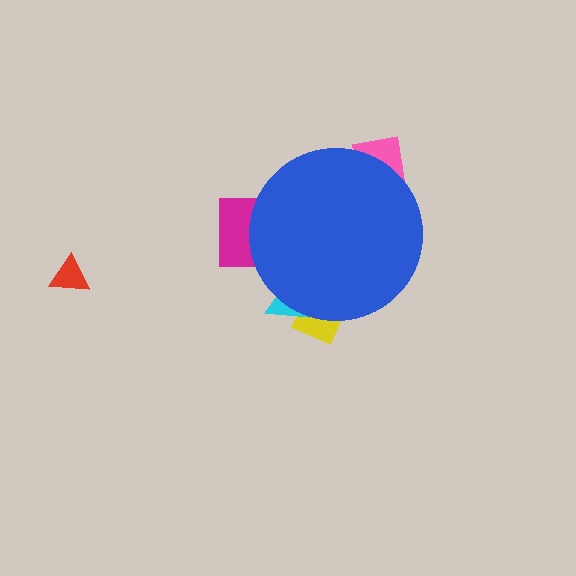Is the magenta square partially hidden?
Yes, the magenta square is partially hidden behind the blue circle.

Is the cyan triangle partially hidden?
Yes, the cyan triangle is partially hidden behind the blue circle.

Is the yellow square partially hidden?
Yes, the yellow square is partially hidden behind the blue circle.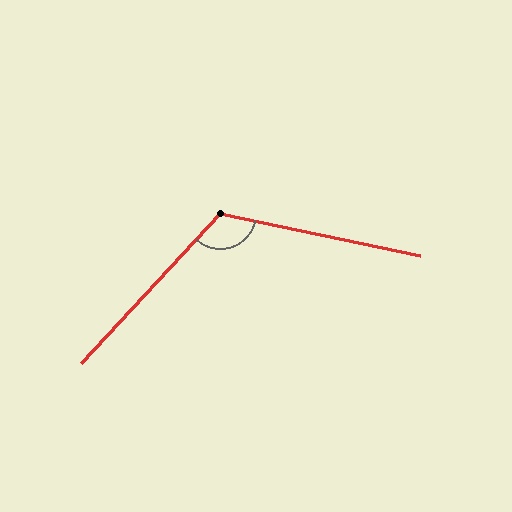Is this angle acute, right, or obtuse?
It is obtuse.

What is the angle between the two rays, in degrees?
Approximately 121 degrees.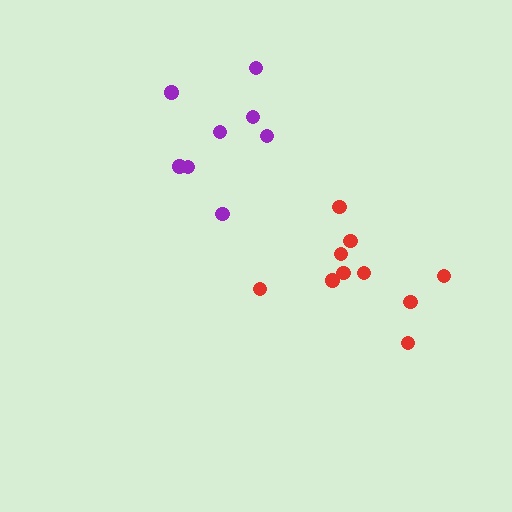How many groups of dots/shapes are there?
There are 2 groups.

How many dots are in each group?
Group 1: 10 dots, Group 2: 8 dots (18 total).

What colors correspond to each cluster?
The clusters are colored: red, purple.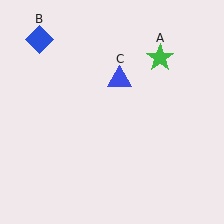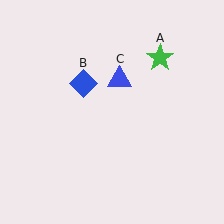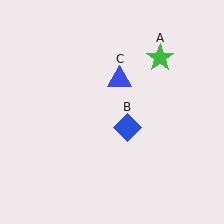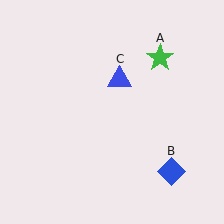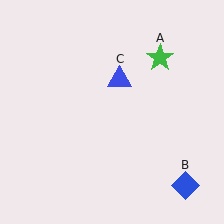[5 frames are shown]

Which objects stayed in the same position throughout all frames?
Green star (object A) and blue triangle (object C) remained stationary.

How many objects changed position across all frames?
1 object changed position: blue diamond (object B).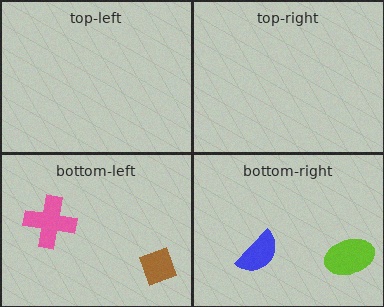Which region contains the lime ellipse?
The bottom-right region.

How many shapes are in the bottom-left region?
2.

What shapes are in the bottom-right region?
The blue semicircle, the lime ellipse.